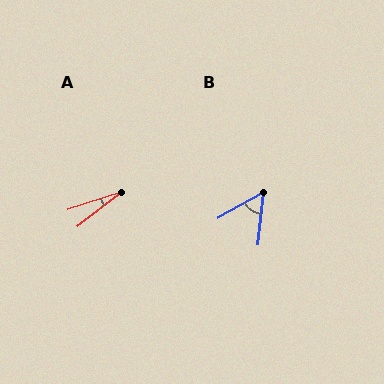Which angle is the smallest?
A, at approximately 19 degrees.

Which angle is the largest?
B, at approximately 54 degrees.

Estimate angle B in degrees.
Approximately 54 degrees.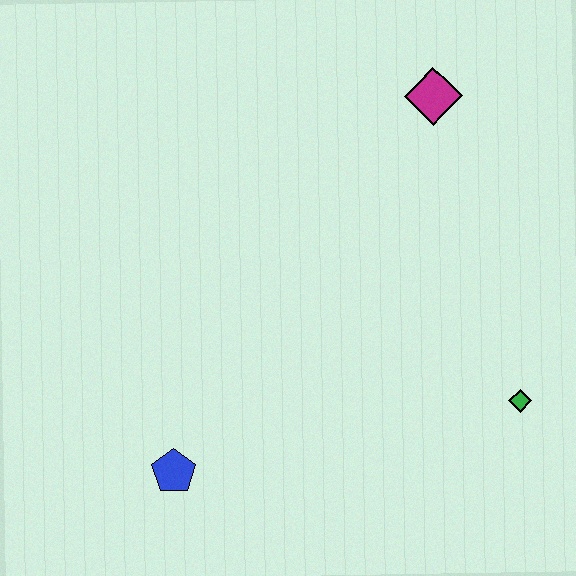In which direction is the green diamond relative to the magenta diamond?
The green diamond is below the magenta diamond.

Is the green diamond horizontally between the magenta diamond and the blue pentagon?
No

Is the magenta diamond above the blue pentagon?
Yes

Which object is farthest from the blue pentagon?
The magenta diamond is farthest from the blue pentagon.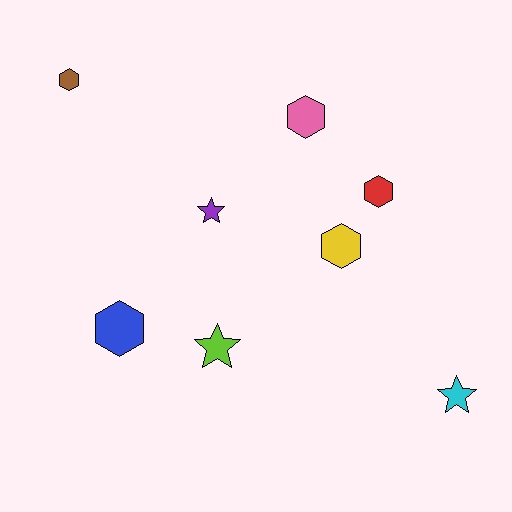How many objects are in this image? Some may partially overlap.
There are 8 objects.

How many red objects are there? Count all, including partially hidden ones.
There is 1 red object.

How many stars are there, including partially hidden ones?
There are 3 stars.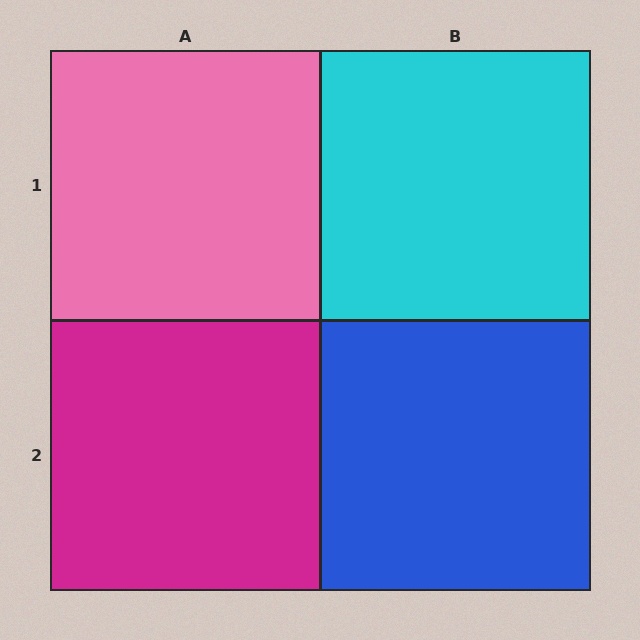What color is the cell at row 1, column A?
Pink.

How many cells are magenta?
1 cell is magenta.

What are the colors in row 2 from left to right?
Magenta, blue.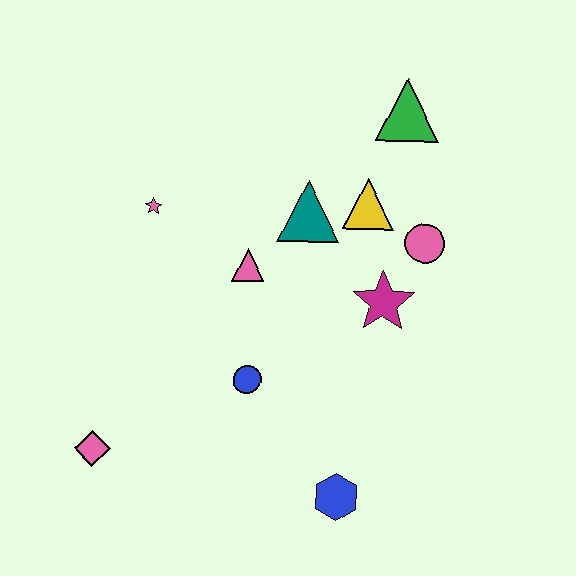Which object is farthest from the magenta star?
The pink diamond is farthest from the magenta star.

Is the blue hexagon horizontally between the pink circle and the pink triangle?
Yes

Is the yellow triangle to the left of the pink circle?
Yes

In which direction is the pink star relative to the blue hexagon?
The pink star is above the blue hexagon.